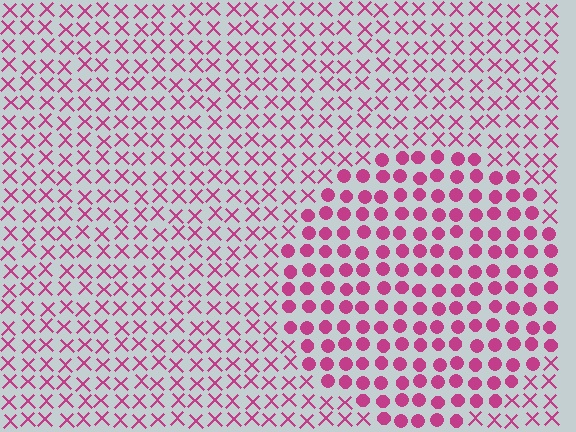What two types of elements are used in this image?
The image uses circles inside the circle region and X marks outside it.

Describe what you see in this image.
The image is filled with small magenta elements arranged in a uniform grid. A circle-shaped region contains circles, while the surrounding area contains X marks. The boundary is defined purely by the change in element shape.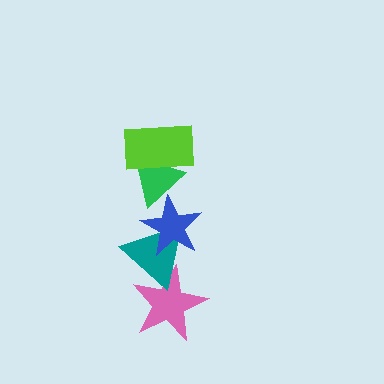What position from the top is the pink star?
The pink star is 5th from the top.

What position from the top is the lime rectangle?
The lime rectangle is 1st from the top.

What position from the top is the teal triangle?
The teal triangle is 4th from the top.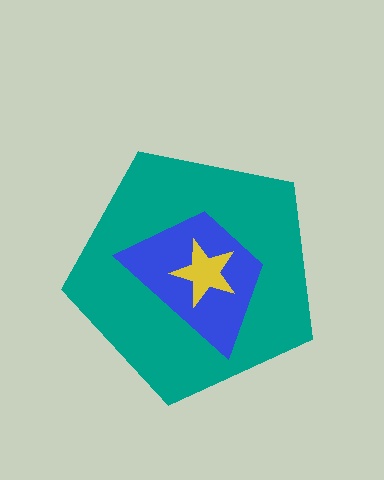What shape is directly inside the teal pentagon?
The blue trapezoid.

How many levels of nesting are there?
3.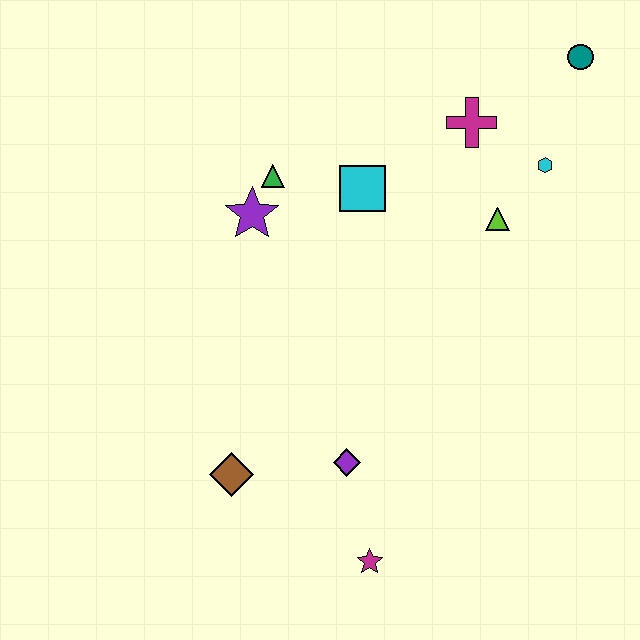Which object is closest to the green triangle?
The purple star is closest to the green triangle.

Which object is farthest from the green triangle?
The magenta star is farthest from the green triangle.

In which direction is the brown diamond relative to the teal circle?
The brown diamond is below the teal circle.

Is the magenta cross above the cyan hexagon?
Yes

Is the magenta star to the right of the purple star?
Yes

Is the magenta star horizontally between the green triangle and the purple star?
No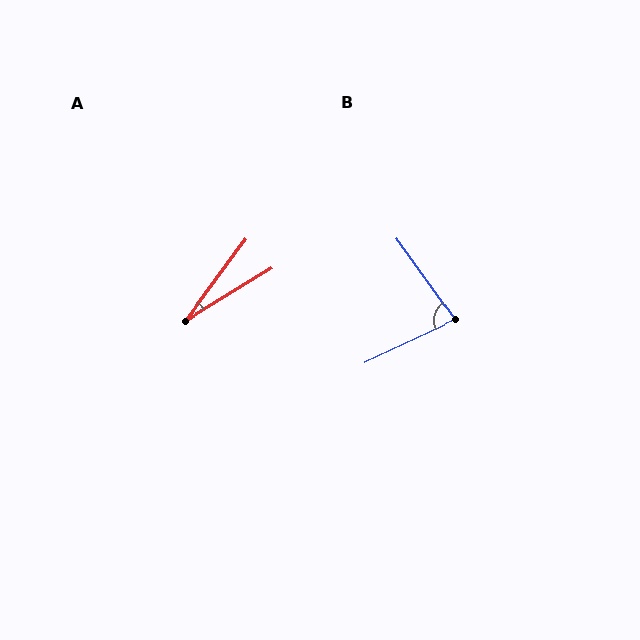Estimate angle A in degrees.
Approximately 22 degrees.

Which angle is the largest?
B, at approximately 80 degrees.